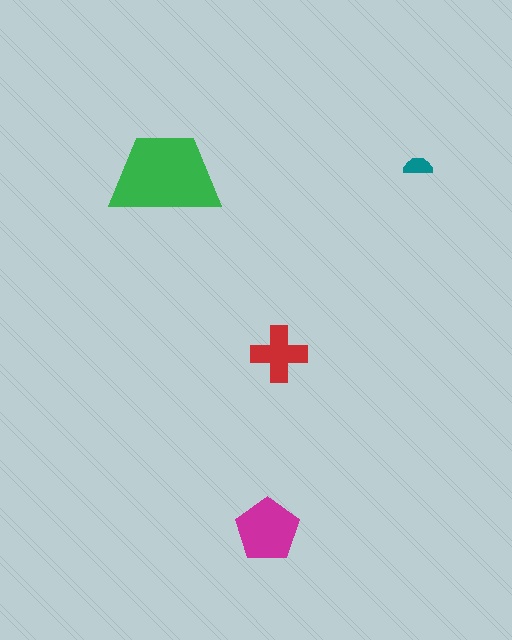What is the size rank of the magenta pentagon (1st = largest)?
2nd.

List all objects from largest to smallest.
The green trapezoid, the magenta pentagon, the red cross, the teal semicircle.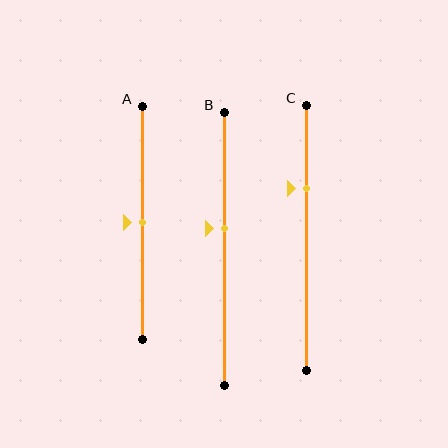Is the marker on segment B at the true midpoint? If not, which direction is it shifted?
No, the marker on segment B is shifted upward by about 7% of the segment length.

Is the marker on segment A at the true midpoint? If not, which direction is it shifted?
Yes, the marker on segment A is at the true midpoint.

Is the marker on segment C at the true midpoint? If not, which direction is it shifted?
No, the marker on segment C is shifted upward by about 19% of the segment length.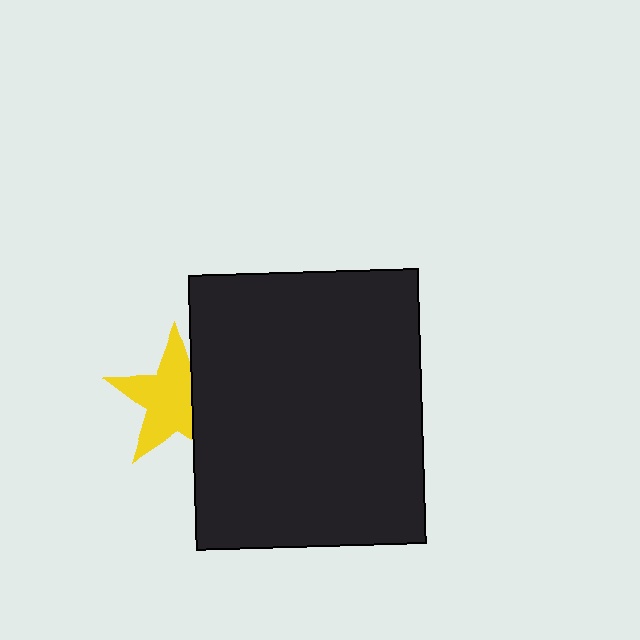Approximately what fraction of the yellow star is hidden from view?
Roughly 30% of the yellow star is hidden behind the black rectangle.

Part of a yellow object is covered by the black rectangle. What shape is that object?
It is a star.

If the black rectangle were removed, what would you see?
You would see the complete yellow star.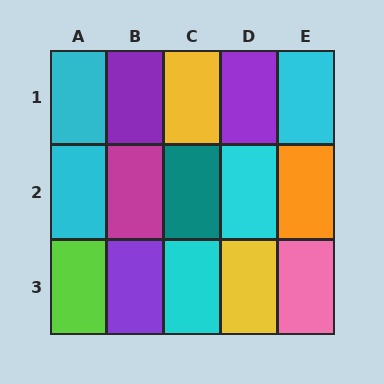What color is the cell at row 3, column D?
Yellow.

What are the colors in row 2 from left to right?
Cyan, magenta, teal, cyan, orange.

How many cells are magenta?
1 cell is magenta.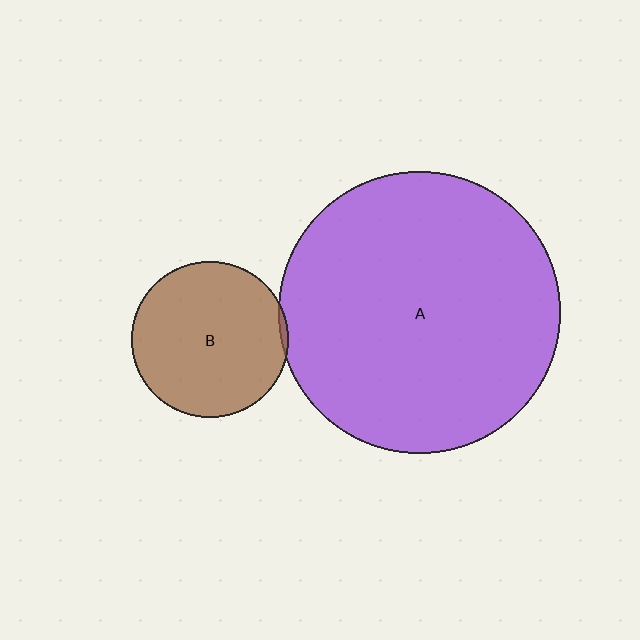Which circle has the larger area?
Circle A (purple).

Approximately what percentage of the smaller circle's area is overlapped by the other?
Approximately 5%.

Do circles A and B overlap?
Yes.